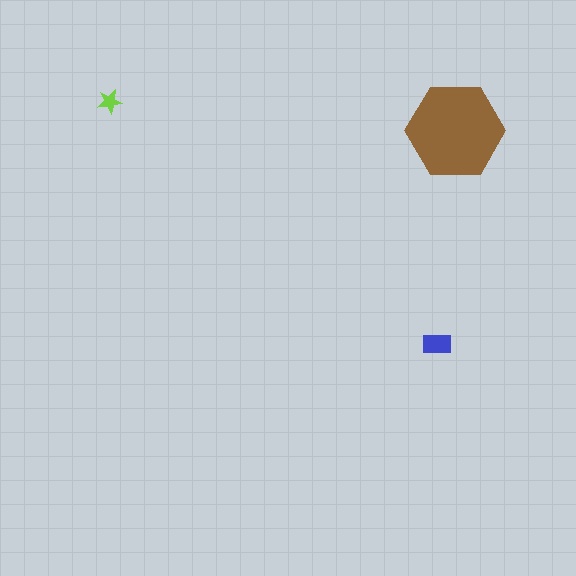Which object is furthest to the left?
The lime star is leftmost.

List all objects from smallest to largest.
The lime star, the blue rectangle, the brown hexagon.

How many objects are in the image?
There are 3 objects in the image.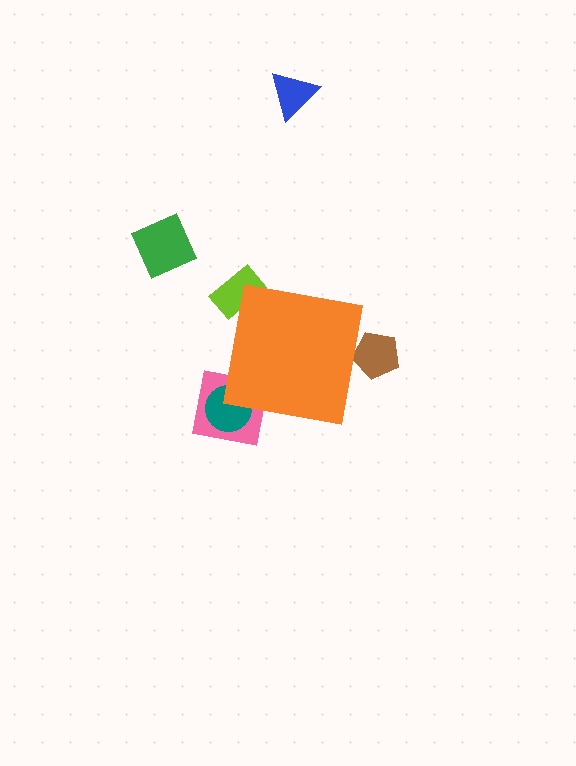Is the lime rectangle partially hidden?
Yes, the lime rectangle is partially hidden behind the orange square.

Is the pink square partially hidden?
Yes, the pink square is partially hidden behind the orange square.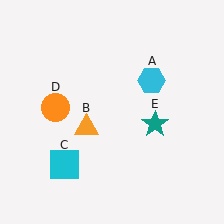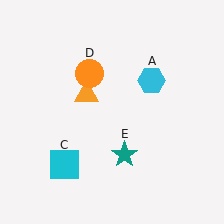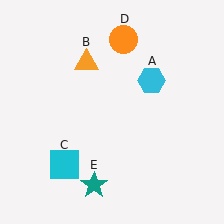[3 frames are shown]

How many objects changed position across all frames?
3 objects changed position: orange triangle (object B), orange circle (object D), teal star (object E).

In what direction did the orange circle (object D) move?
The orange circle (object D) moved up and to the right.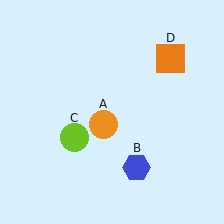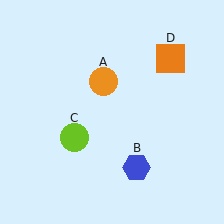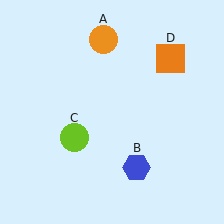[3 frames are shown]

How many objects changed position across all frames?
1 object changed position: orange circle (object A).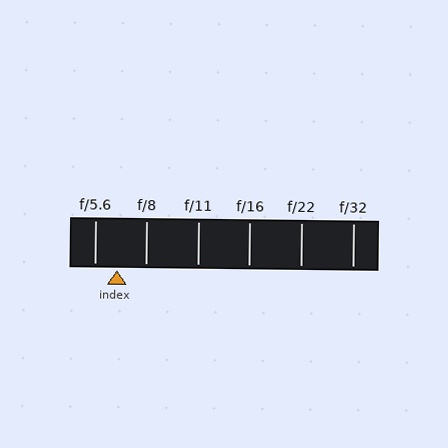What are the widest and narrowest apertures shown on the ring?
The widest aperture shown is f/5.6 and the narrowest is f/32.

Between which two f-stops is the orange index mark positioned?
The index mark is between f/5.6 and f/8.